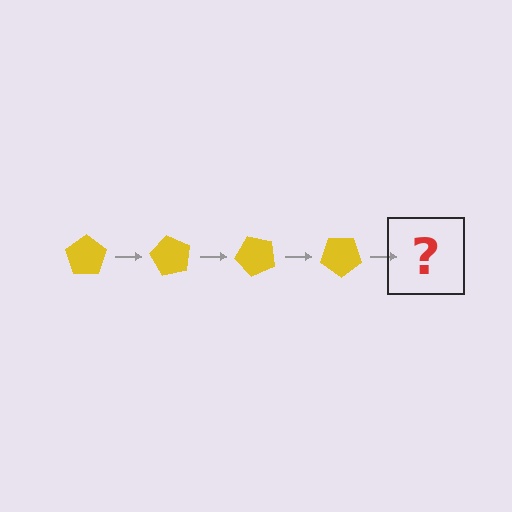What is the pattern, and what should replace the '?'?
The pattern is that the pentagon rotates 60 degrees each step. The '?' should be a yellow pentagon rotated 240 degrees.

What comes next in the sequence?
The next element should be a yellow pentagon rotated 240 degrees.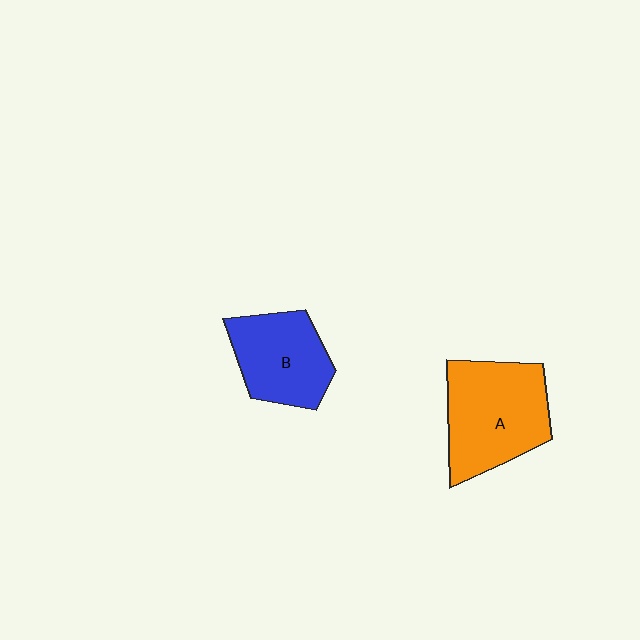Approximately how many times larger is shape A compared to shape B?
Approximately 1.3 times.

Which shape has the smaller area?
Shape B (blue).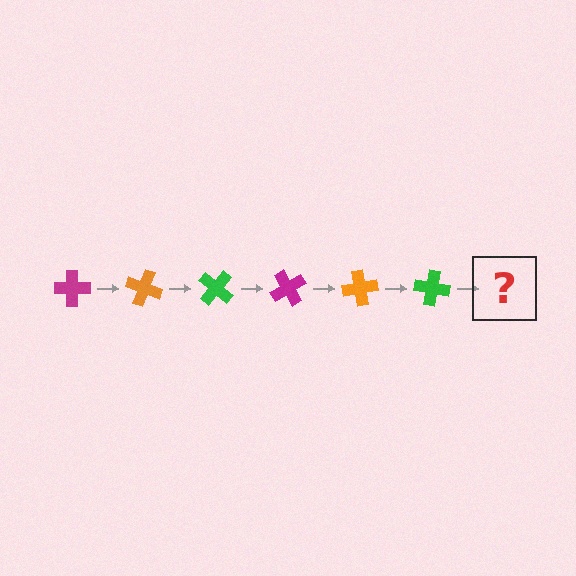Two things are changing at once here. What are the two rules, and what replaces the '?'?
The two rules are that it rotates 20 degrees each step and the color cycles through magenta, orange, and green. The '?' should be a magenta cross, rotated 120 degrees from the start.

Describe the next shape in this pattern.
It should be a magenta cross, rotated 120 degrees from the start.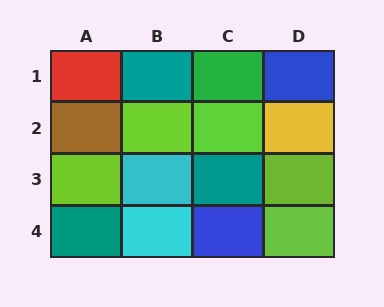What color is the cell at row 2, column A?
Brown.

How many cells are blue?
2 cells are blue.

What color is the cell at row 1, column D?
Blue.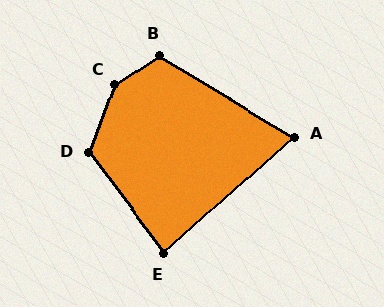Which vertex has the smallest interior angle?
A, at approximately 73 degrees.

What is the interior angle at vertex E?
Approximately 85 degrees (approximately right).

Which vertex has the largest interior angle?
C, at approximately 144 degrees.